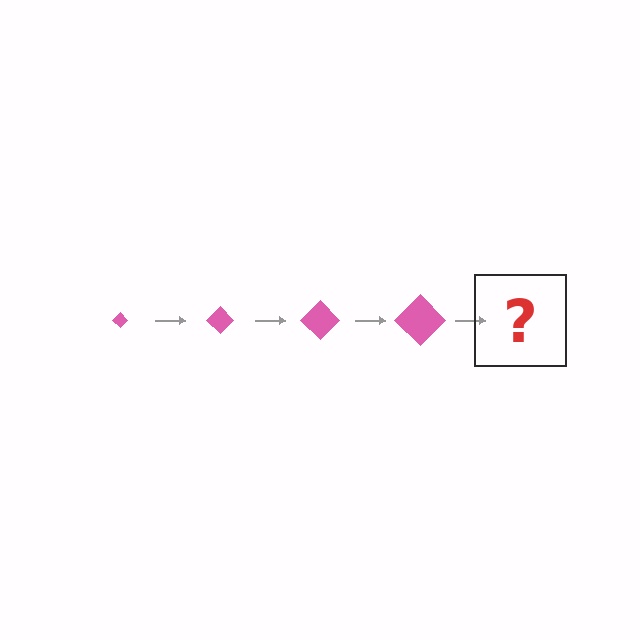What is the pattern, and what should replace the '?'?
The pattern is that the diamond gets progressively larger each step. The '?' should be a pink diamond, larger than the previous one.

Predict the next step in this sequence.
The next step is a pink diamond, larger than the previous one.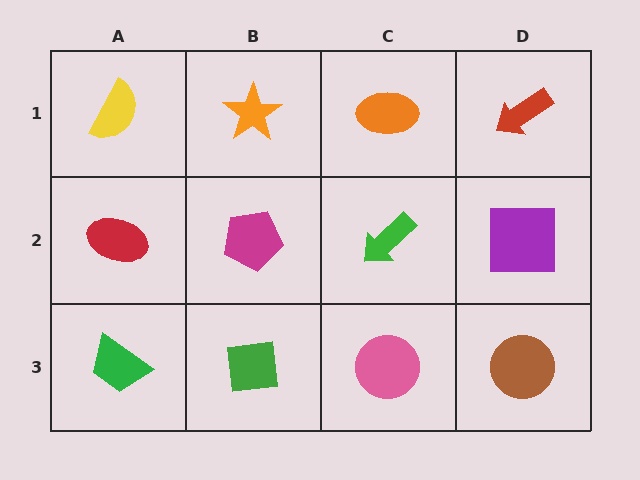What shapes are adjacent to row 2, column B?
An orange star (row 1, column B), a green square (row 3, column B), a red ellipse (row 2, column A), a green arrow (row 2, column C).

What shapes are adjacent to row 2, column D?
A red arrow (row 1, column D), a brown circle (row 3, column D), a green arrow (row 2, column C).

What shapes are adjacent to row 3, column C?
A green arrow (row 2, column C), a green square (row 3, column B), a brown circle (row 3, column D).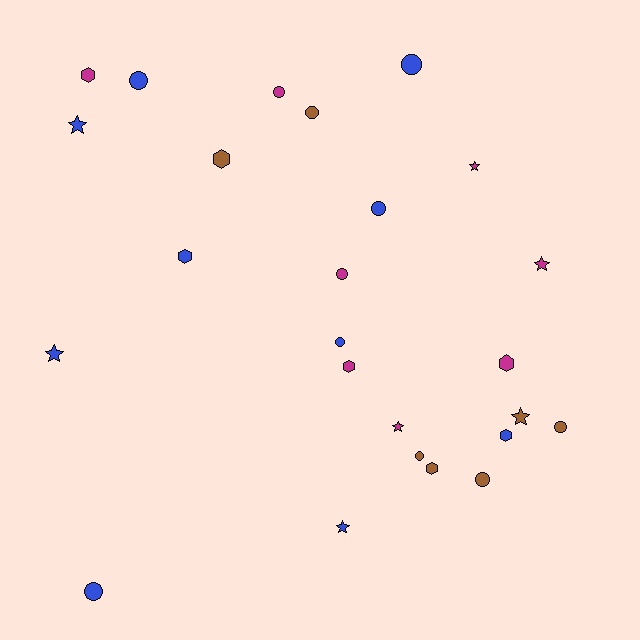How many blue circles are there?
There are 5 blue circles.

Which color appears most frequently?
Blue, with 10 objects.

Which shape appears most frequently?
Circle, with 11 objects.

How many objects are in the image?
There are 25 objects.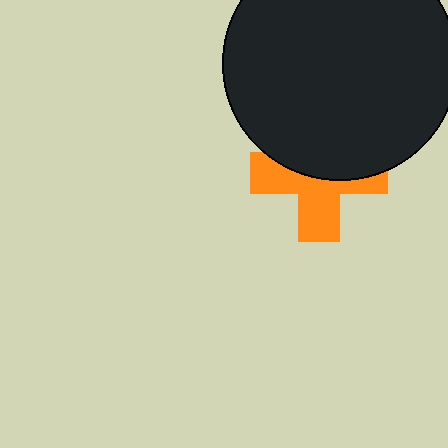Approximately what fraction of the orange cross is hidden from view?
Roughly 49% of the orange cross is hidden behind the black circle.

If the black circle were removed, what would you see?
You would see the complete orange cross.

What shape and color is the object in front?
The object in front is a black circle.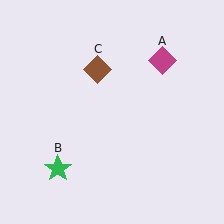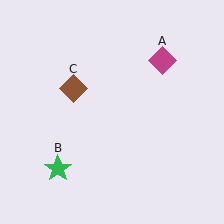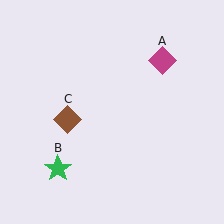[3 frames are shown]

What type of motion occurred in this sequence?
The brown diamond (object C) rotated counterclockwise around the center of the scene.